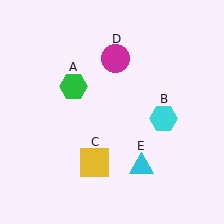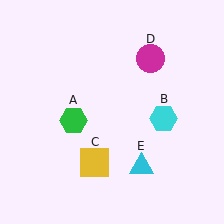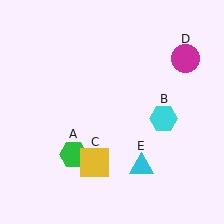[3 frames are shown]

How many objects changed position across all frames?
2 objects changed position: green hexagon (object A), magenta circle (object D).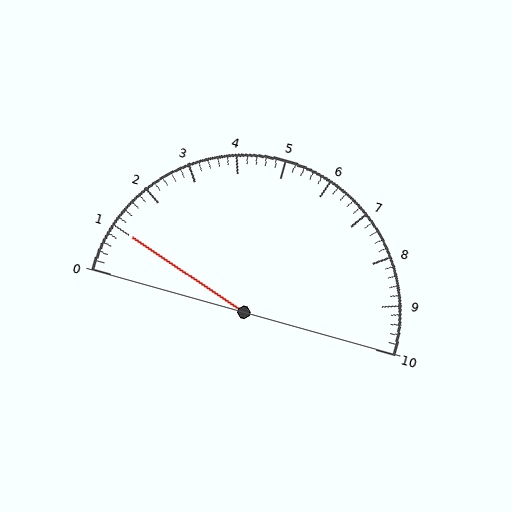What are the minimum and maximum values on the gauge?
The gauge ranges from 0 to 10.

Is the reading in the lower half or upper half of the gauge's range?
The reading is in the lower half of the range (0 to 10).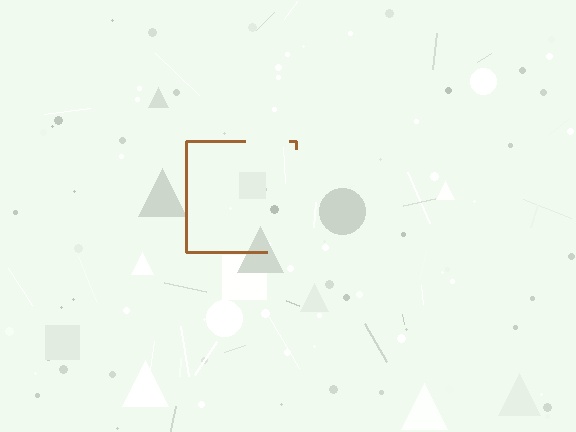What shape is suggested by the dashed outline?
The dashed outline suggests a square.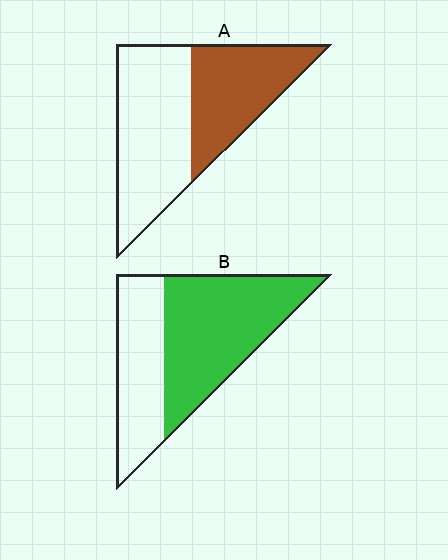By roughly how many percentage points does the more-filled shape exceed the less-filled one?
By roughly 20 percentage points (B over A).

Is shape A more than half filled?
No.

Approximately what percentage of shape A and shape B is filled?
A is approximately 45% and B is approximately 60%.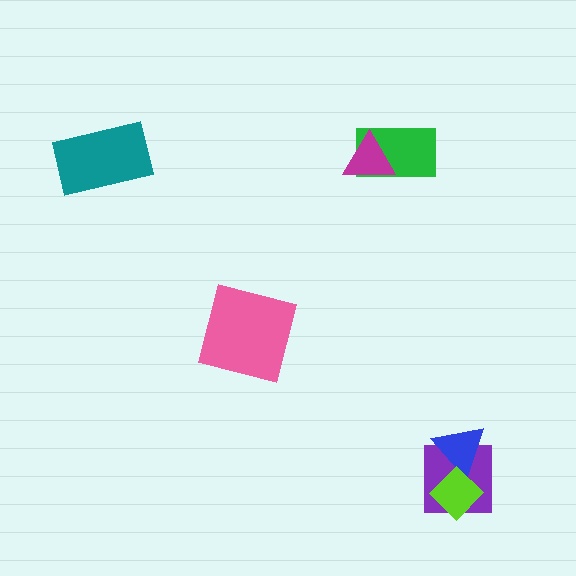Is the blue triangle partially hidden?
Yes, it is partially covered by another shape.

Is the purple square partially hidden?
Yes, it is partially covered by another shape.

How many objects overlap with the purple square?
2 objects overlap with the purple square.